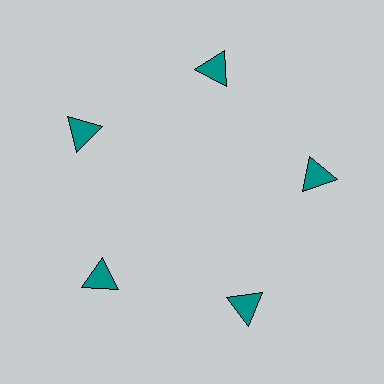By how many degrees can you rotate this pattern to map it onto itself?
The pattern maps onto itself every 72 degrees of rotation.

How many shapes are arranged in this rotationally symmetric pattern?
There are 5 shapes, arranged in 5 groups of 1.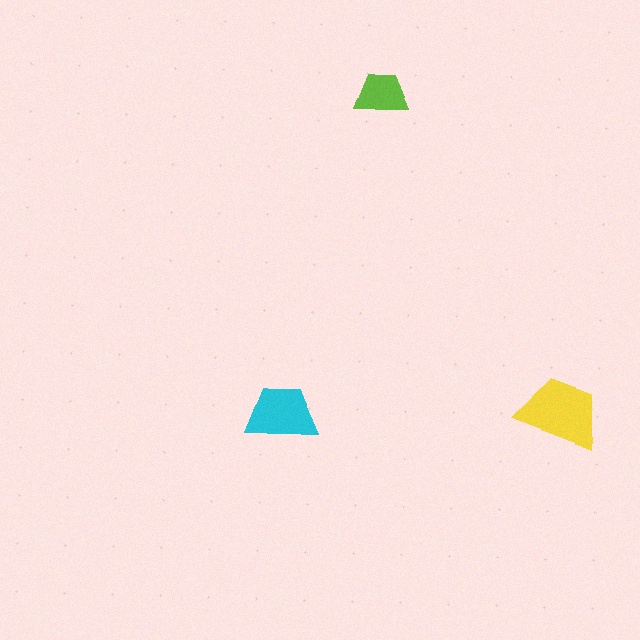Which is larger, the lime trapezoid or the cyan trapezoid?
The cyan one.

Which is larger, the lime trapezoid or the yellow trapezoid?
The yellow one.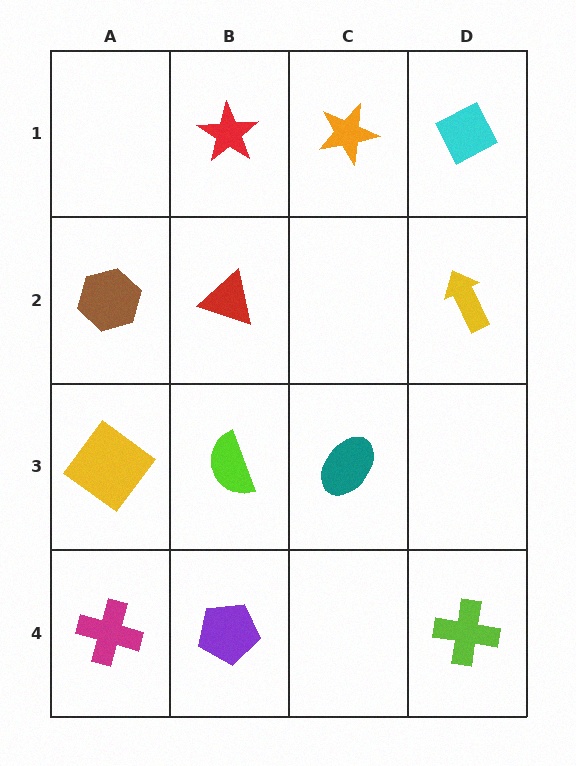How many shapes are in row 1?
3 shapes.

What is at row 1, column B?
A red star.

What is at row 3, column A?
A yellow diamond.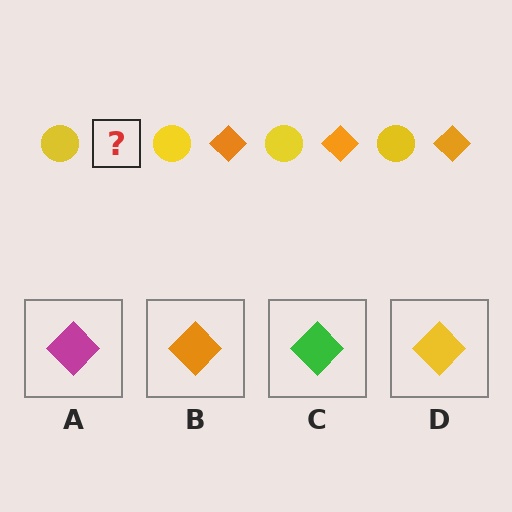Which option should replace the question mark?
Option B.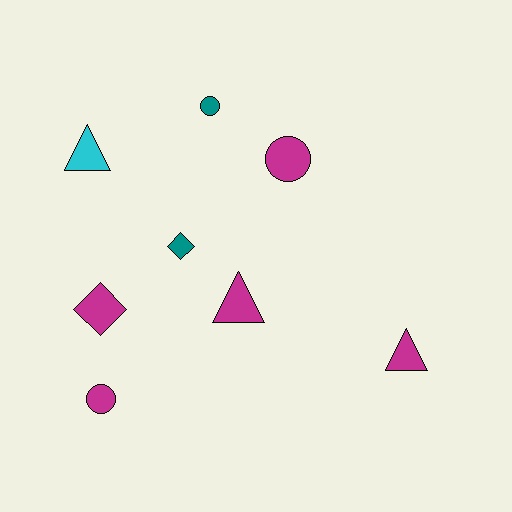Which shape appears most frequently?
Circle, with 3 objects.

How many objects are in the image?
There are 8 objects.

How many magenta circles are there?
There are 2 magenta circles.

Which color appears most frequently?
Magenta, with 5 objects.